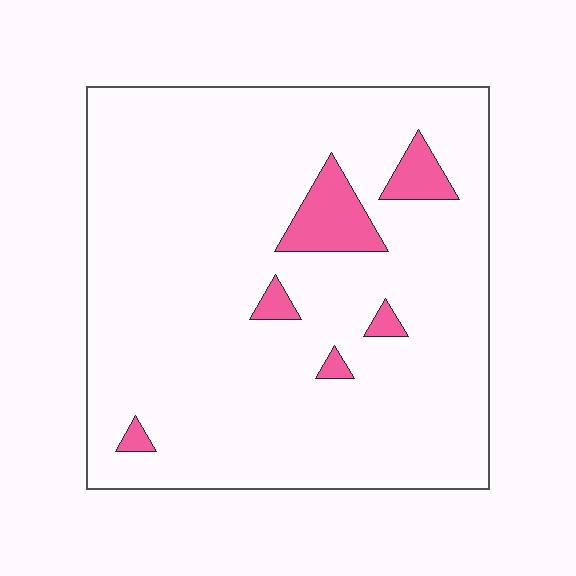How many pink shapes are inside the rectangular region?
6.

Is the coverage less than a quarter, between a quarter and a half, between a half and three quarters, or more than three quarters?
Less than a quarter.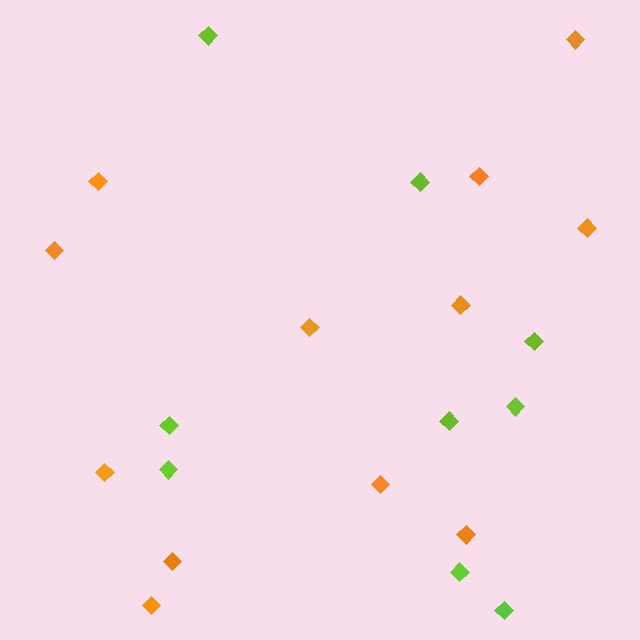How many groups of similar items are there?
There are 2 groups: one group of lime diamonds (9) and one group of orange diamonds (12).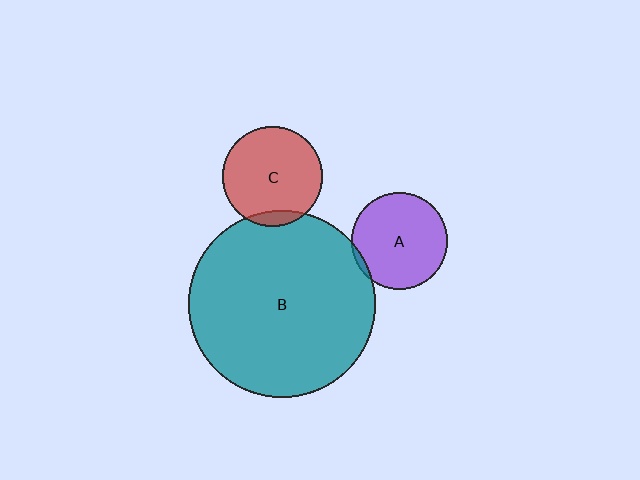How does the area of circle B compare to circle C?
Approximately 3.5 times.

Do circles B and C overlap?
Yes.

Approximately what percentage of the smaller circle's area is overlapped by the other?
Approximately 10%.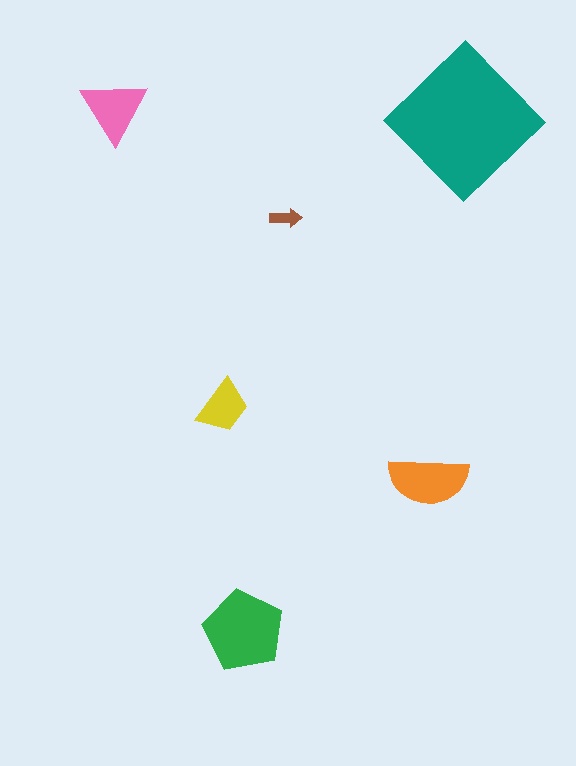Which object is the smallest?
The brown arrow.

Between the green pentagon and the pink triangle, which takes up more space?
The green pentagon.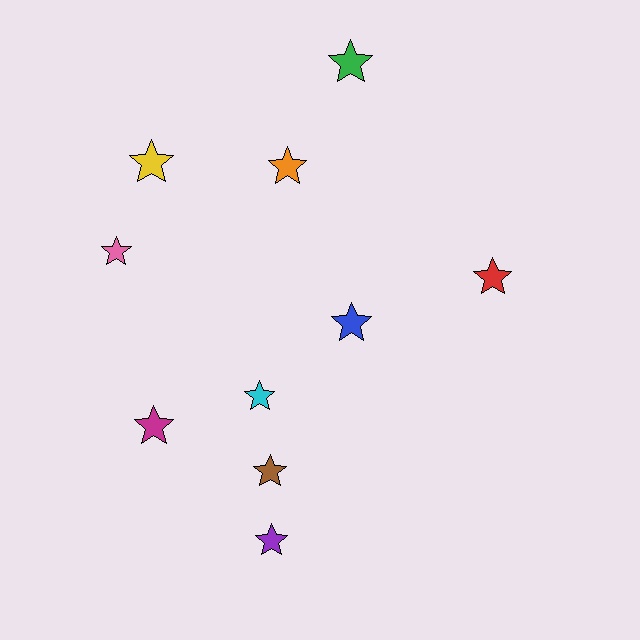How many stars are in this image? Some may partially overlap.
There are 10 stars.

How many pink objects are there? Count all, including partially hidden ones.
There is 1 pink object.